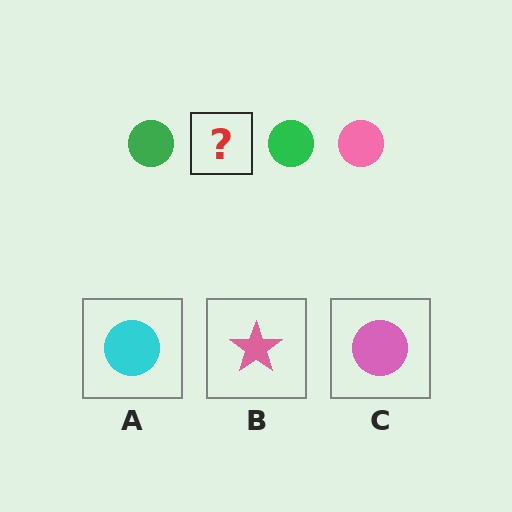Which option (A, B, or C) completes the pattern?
C.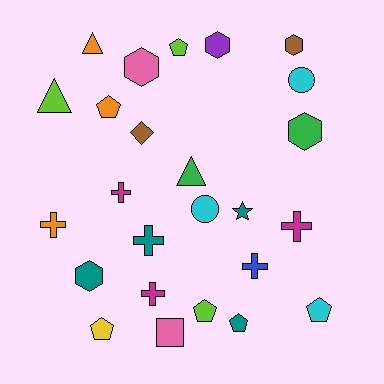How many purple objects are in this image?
There is 1 purple object.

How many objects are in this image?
There are 25 objects.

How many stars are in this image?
There is 1 star.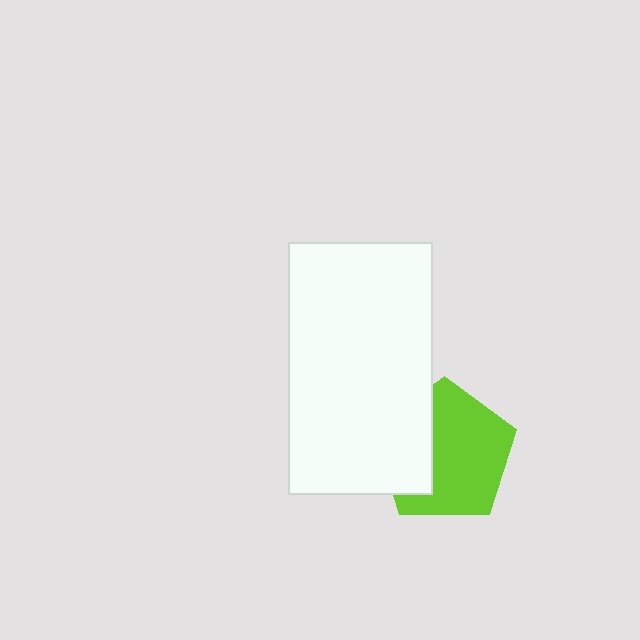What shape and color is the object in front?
The object in front is a white rectangle.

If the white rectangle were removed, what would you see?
You would see the complete lime pentagon.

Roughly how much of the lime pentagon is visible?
Most of it is visible (roughly 66%).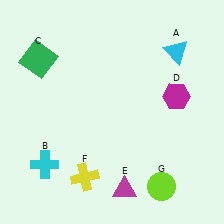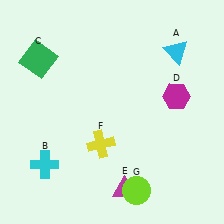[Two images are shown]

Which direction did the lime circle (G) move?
The lime circle (G) moved left.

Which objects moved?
The objects that moved are: the yellow cross (F), the lime circle (G).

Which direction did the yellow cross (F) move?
The yellow cross (F) moved up.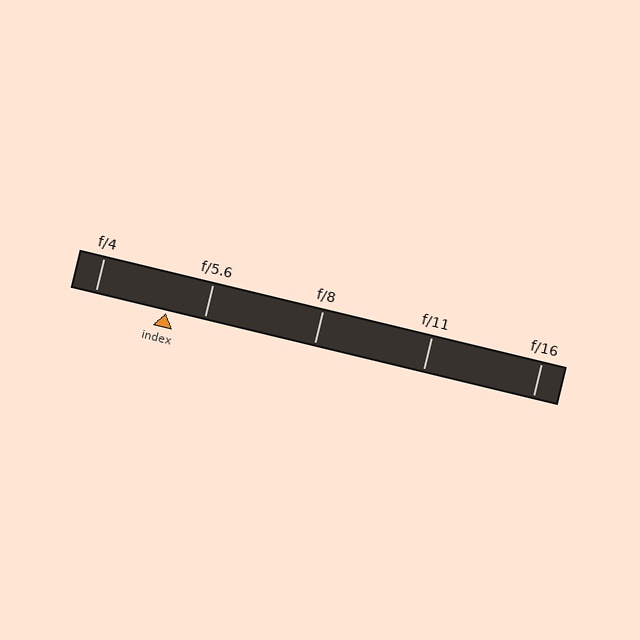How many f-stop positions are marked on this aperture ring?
There are 5 f-stop positions marked.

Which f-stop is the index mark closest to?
The index mark is closest to f/5.6.